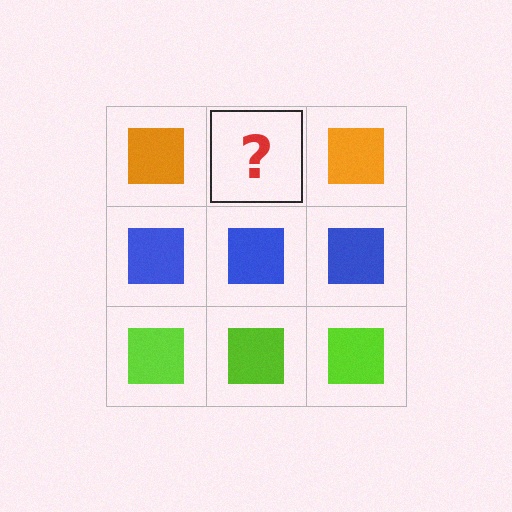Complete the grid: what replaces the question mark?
The question mark should be replaced with an orange square.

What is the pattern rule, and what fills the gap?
The rule is that each row has a consistent color. The gap should be filled with an orange square.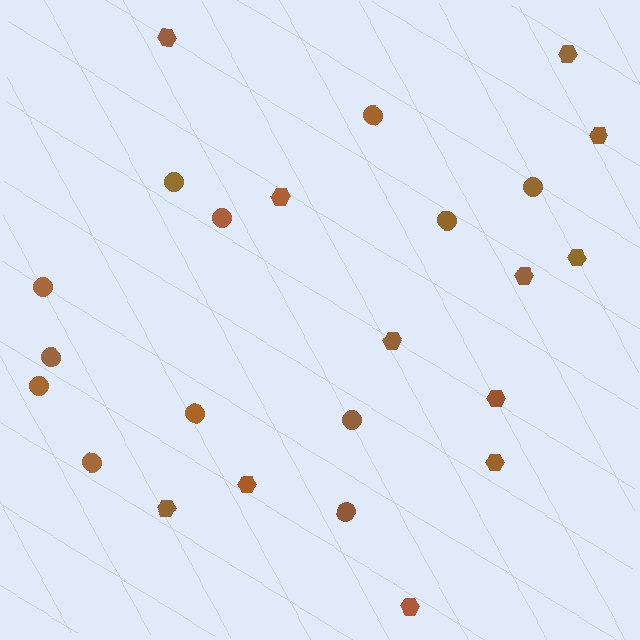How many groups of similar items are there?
There are 2 groups: one group of hexagons (12) and one group of circles (12).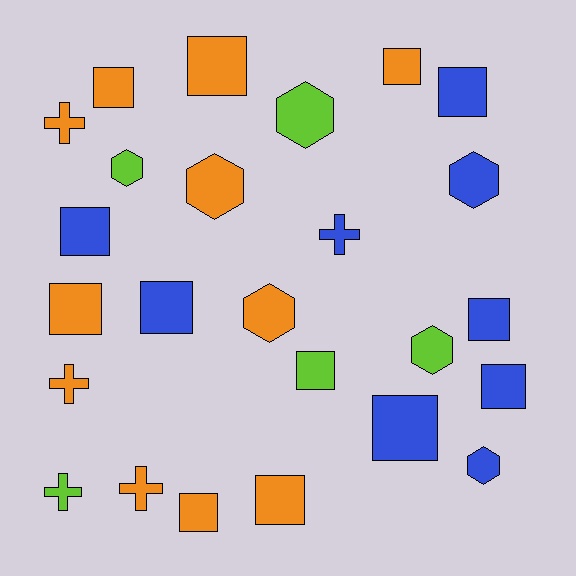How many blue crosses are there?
There is 1 blue cross.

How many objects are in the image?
There are 25 objects.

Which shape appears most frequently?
Square, with 13 objects.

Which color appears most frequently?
Orange, with 11 objects.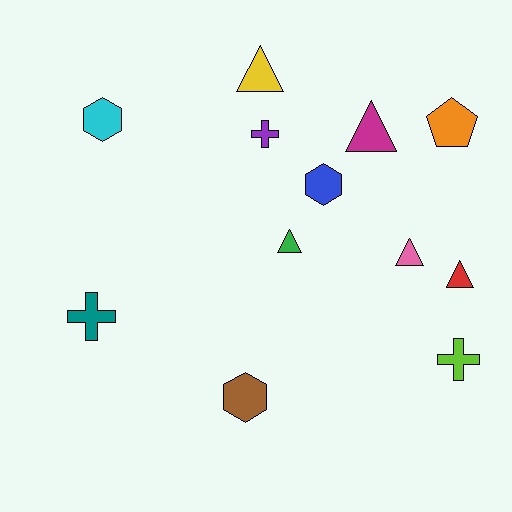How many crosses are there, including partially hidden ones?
There are 3 crosses.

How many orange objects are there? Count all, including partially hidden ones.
There is 1 orange object.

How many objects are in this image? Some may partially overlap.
There are 12 objects.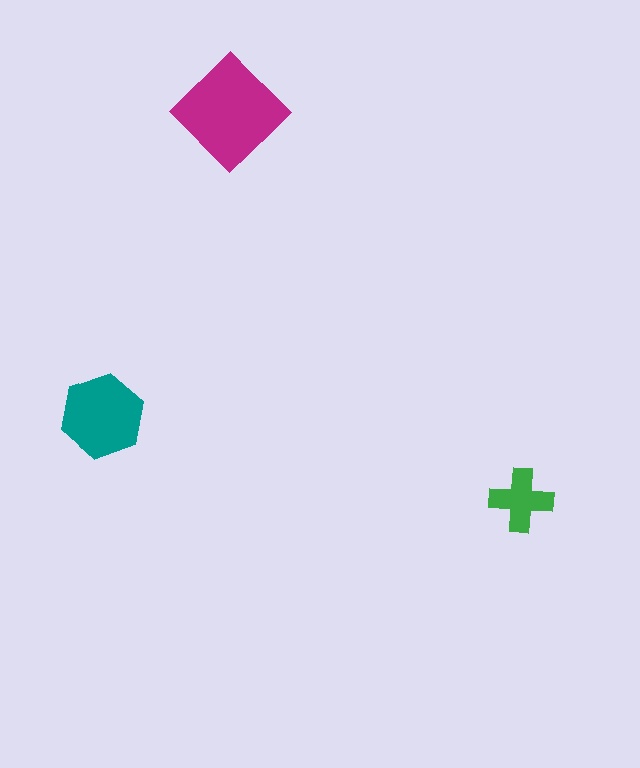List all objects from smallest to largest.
The green cross, the teal hexagon, the magenta diamond.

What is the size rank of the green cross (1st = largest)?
3rd.